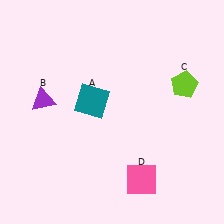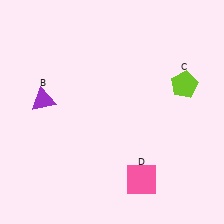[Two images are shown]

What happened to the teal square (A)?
The teal square (A) was removed in Image 2. It was in the top-left area of Image 1.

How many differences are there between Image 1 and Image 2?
There is 1 difference between the two images.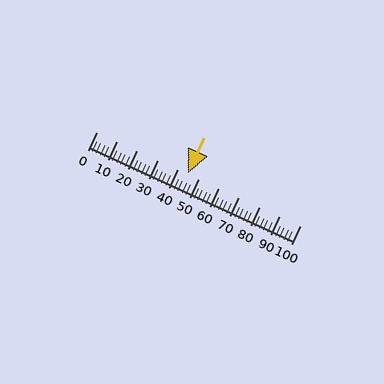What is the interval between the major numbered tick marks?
The major tick marks are spaced 10 units apart.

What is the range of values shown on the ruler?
The ruler shows values from 0 to 100.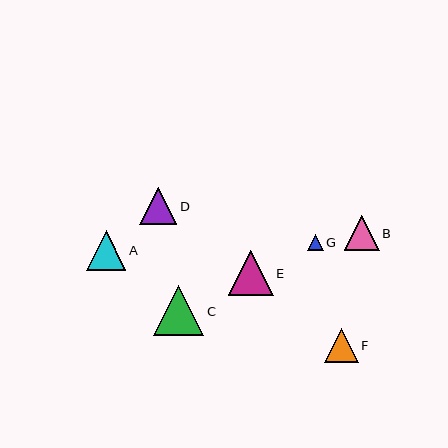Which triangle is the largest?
Triangle C is the largest with a size of approximately 51 pixels.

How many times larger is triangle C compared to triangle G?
Triangle C is approximately 3.2 times the size of triangle G.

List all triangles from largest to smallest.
From largest to smallest: C, E, A, D, B, F, G.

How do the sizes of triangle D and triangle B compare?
Triangle D and triangle B are approximately the same size.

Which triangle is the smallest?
Triangle G is the smallest with a size of approximately 16 pixels.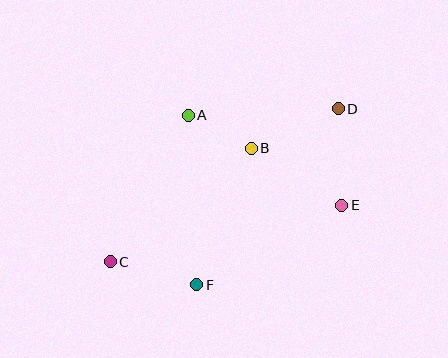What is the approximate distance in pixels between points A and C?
The distance between A and C is approximately 166 pixels.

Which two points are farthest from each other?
Points C and D are farthest from each other.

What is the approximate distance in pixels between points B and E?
The distance between B and E is approximately 107 pixels.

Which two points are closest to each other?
Points A and B are closest to each other.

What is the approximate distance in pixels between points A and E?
The distance between A and E is approximately 178 pixels.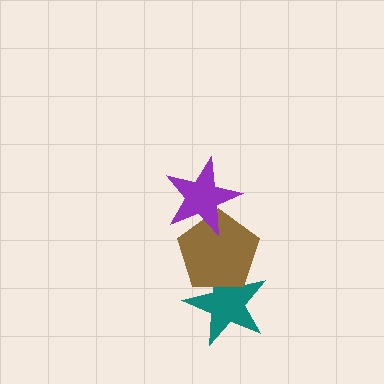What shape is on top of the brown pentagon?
The purple star is on top of the brown pentagon.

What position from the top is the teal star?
The teal star is 3rd from the top.